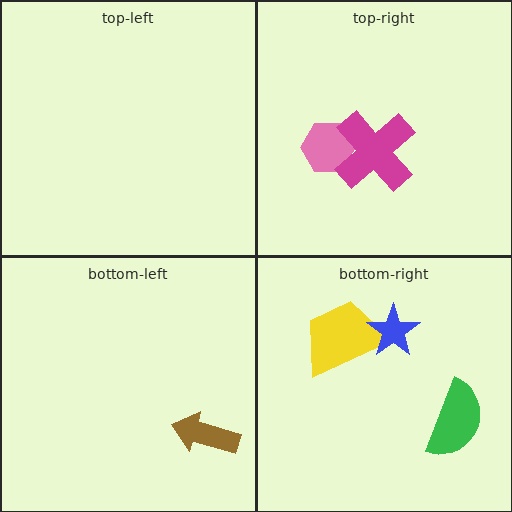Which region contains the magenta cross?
The top-right region.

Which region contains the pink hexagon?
The top-right region.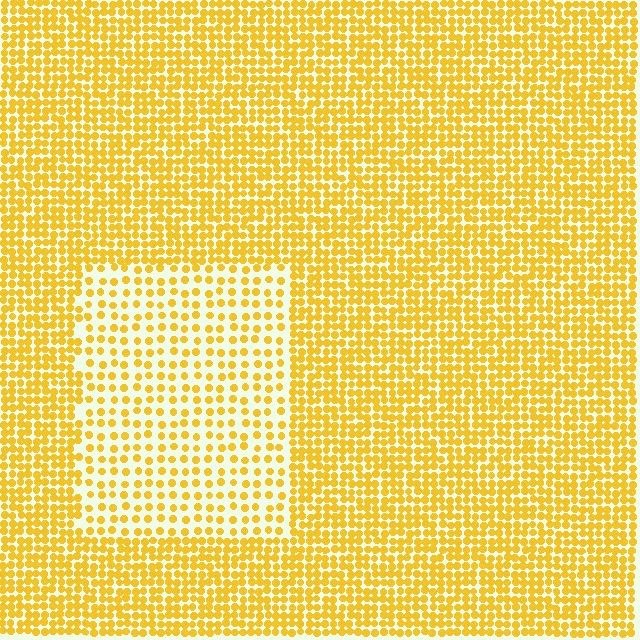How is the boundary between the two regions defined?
The boundary is defined by a change in element density (approximately 2.1x ratio). All elements are the same color, size, and shape.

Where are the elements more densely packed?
The elements are more densely packed outside the rectangle boundary.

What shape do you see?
I see a rectangle.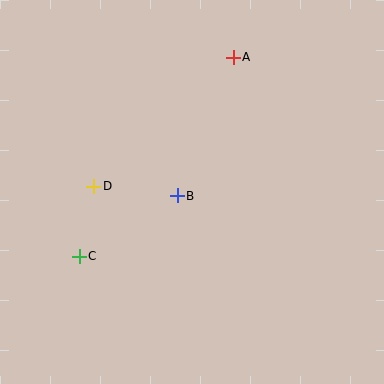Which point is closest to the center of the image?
Point B at (177, 196) is closest to the center.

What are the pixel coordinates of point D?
Point D is at (94, 186).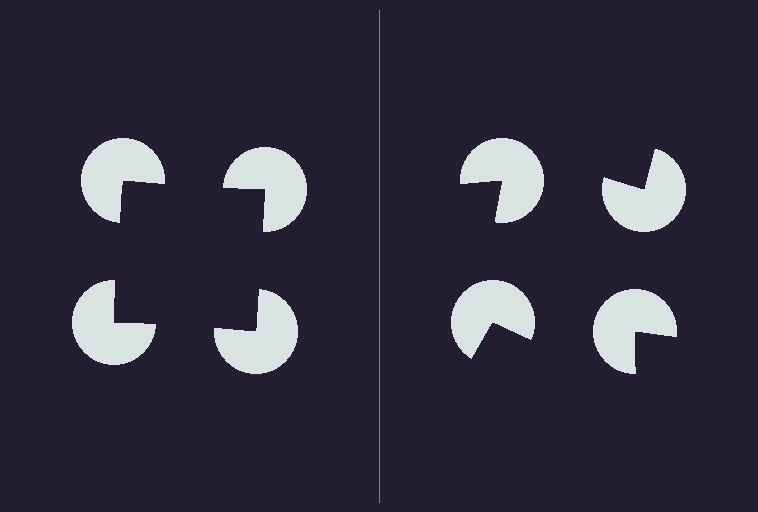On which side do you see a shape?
An illusory square appears on the left side. On the right side the wedge cuts are rotated, so no coherent shape forms.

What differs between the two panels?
The pac-man discs are positioned identically on both sides; only the wedge orientations differ. On the left they align to a square; on the right they are misaligned.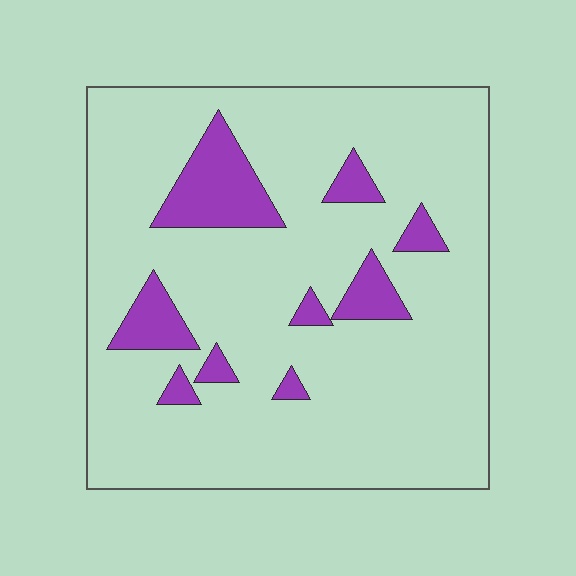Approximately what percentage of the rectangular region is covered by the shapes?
Approximately 15%.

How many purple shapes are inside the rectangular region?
9.